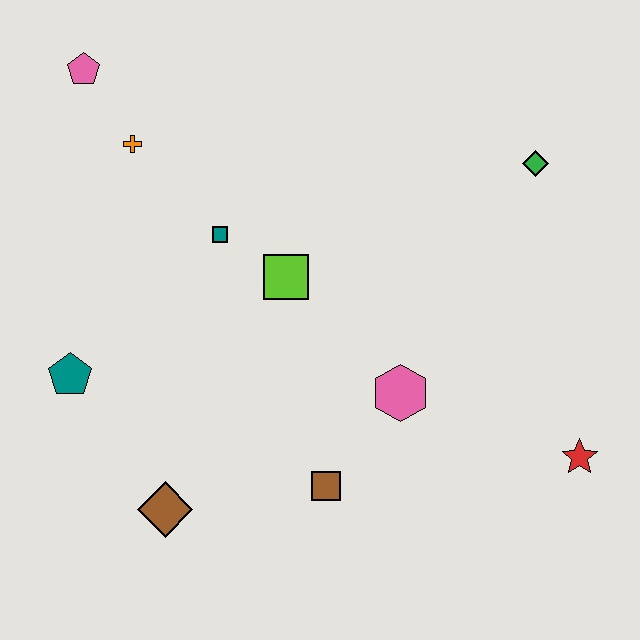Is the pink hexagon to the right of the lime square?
Yes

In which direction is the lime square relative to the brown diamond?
The lime square is above the brown diamond.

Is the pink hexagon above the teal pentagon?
No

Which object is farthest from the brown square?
The pink pentagon is farthest from the brown square.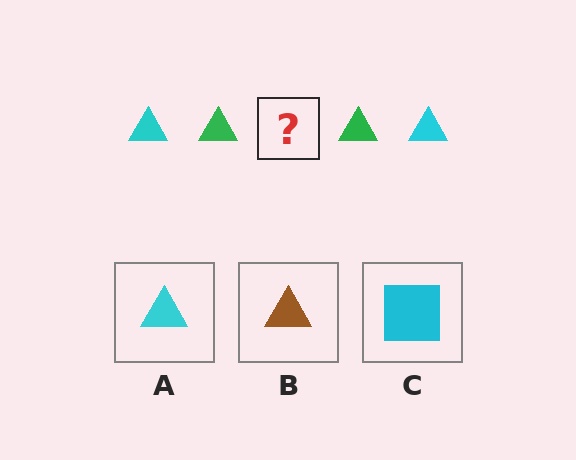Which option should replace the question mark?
Option A.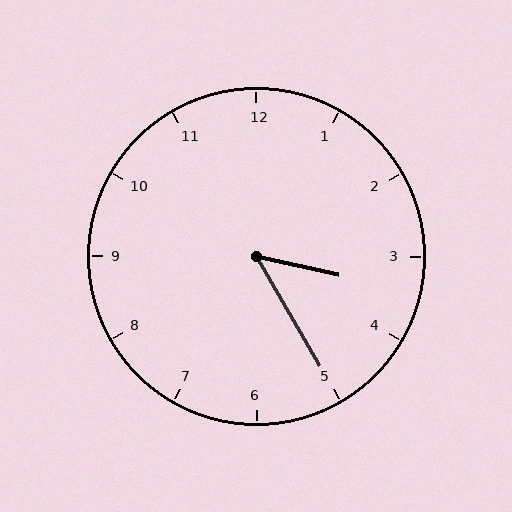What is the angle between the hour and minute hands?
Approximately 48 degrees.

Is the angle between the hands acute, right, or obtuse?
It is acute.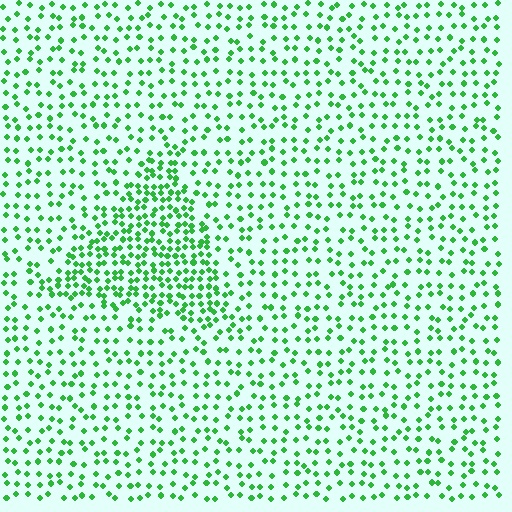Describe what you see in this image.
The image contains small green elements arranged at two different densities. A triangle-shaped region is visible where the elements are more densely packed than the surrounding area.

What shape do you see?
I see a triangle.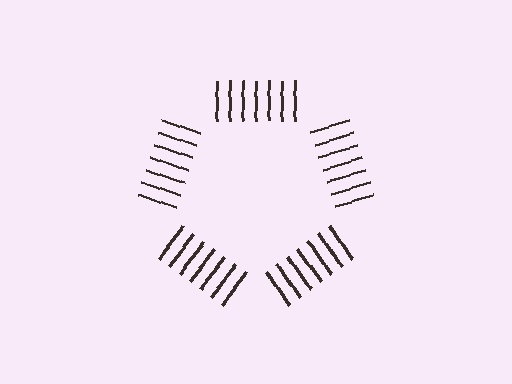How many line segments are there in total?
35 — 7 along each of the 5 edges.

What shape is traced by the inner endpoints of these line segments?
An illusory pentagon — the line segments terminate on its edges but no continuous stroke is drawn.